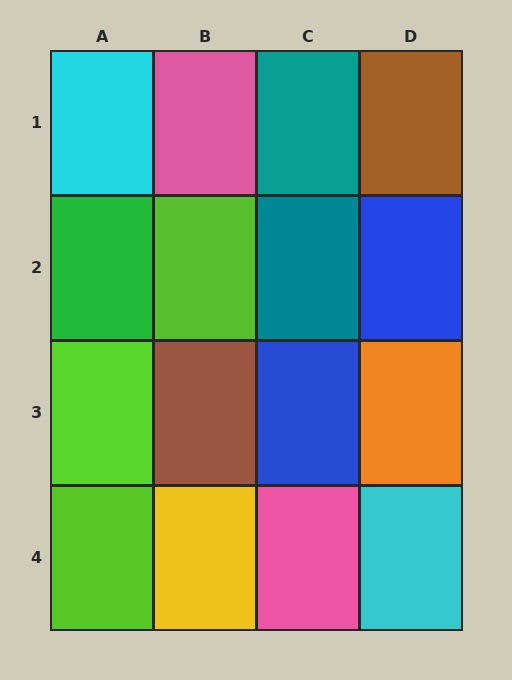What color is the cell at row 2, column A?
Green.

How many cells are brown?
2 cells are brown.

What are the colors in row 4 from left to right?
Lime, yellow, pink, cyan.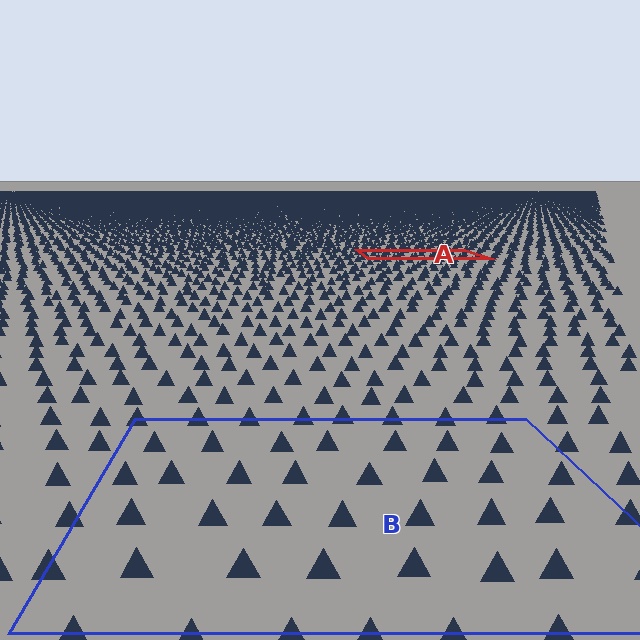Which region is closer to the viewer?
Region B is closer. The texture elements there are larger and more spread out.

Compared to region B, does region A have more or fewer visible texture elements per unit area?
Region A has more texture elements per unit area — they are packed more densely because it is farther away.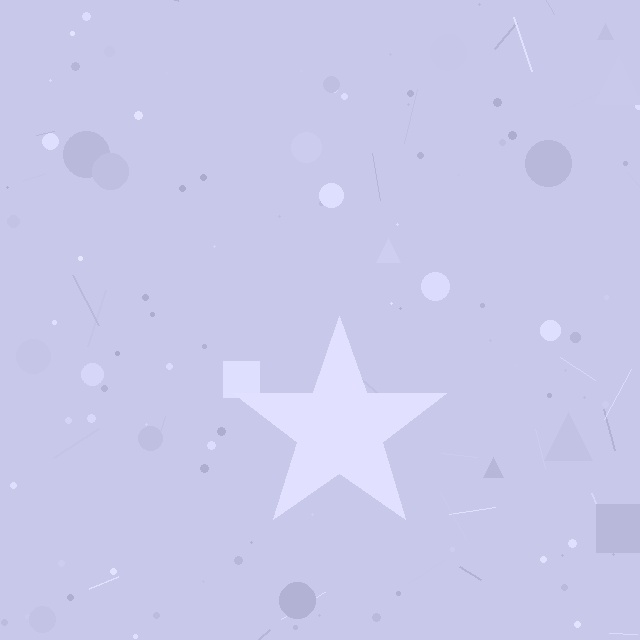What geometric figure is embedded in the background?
A star is embedded in the background.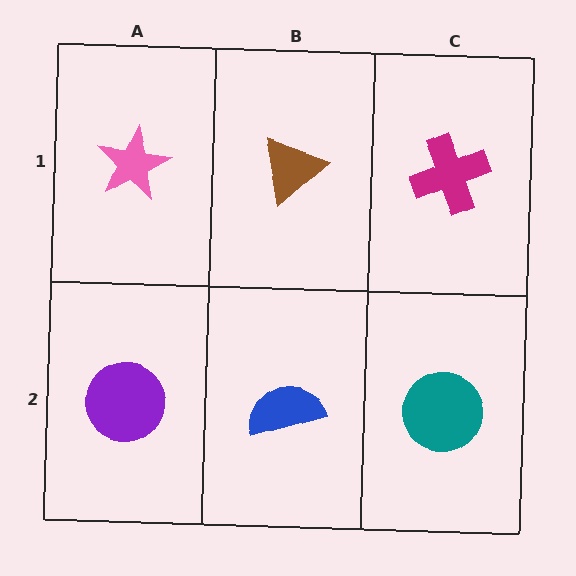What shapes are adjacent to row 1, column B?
A blue semicircle (row 2, column B), a pink star (row 1, column A), a magenta cross (row 1, column C).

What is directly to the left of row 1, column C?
A brown triangle.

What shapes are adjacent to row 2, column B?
A brown triangle (row 1, column B), a purple circle (row 2, column A), a teal circle (row 2, column C).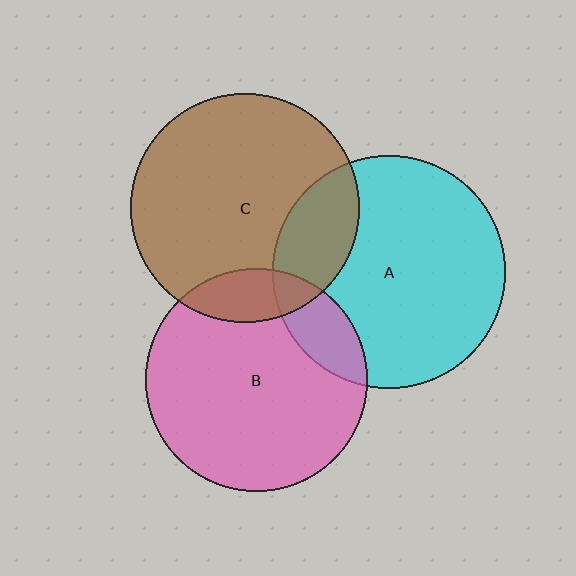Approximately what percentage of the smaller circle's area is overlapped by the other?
Approximately 15%.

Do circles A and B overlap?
Yes.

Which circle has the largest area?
Circle A (cyan).